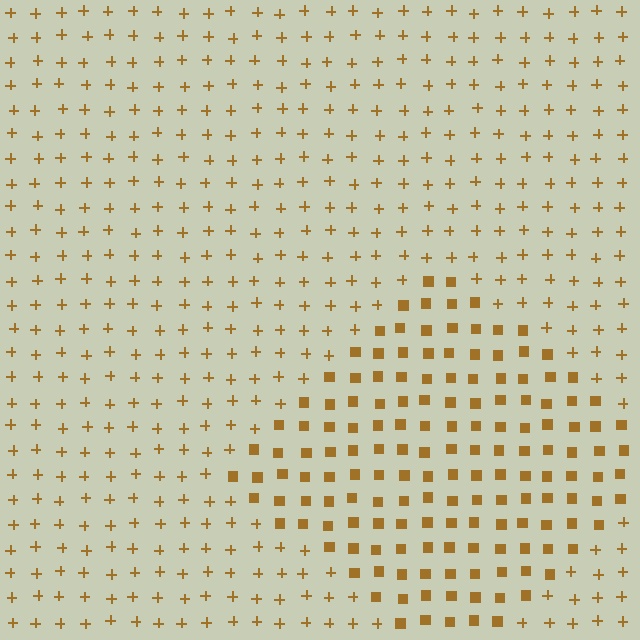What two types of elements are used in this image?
The image uses squares inside the diamond region and plus signs outside it.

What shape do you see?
I see a diamond.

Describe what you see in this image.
The image is filled with small brown elements arranged in a uniform grid. A diamond-shaped region contains squares, while the surrounding area contains plus signs. The boundary is defined purely by the change in element shape.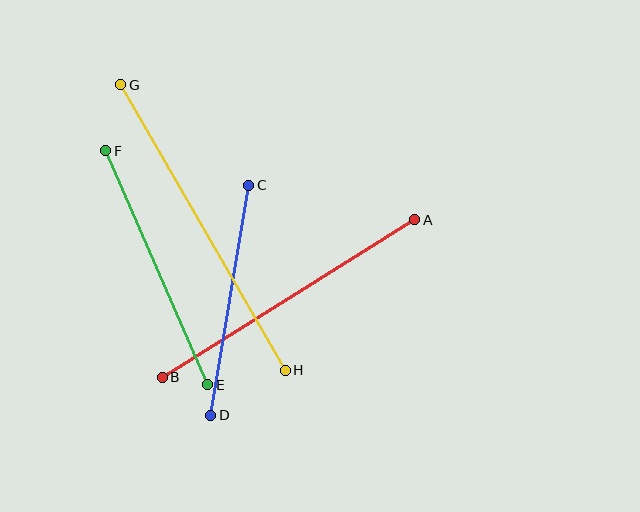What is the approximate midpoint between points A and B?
The midpoint is at approximately (289, 299) pixels.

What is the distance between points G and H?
The distance is approximately 329 pixels.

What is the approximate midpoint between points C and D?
The midpoint is at approximately (230, 300) pixels.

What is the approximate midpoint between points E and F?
The midpoint is at approximately (157, 268) pixels.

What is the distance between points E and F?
The distance is approximately 256 pixels.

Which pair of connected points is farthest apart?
Points G and H are farthest apart.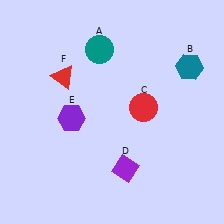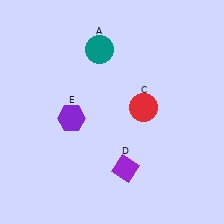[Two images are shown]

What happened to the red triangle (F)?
The red triangle (F) was removed in Image 2. It was in the top-left area of Image 1.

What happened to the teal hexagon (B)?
The teal hexagon (B) was removed in Image 2. It was in the top-right area of Image 1.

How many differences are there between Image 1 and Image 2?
There are 2 differences between the two images.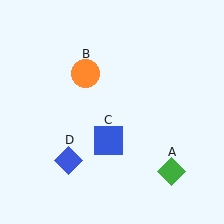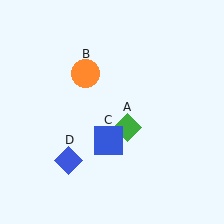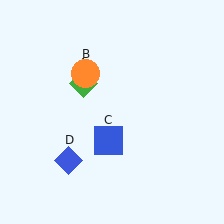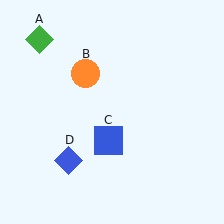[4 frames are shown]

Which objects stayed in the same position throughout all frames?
Orange circle (object B) and blue square (object C) and blue diamond (object D) remained stationary.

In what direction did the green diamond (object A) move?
The green diamond (object A) moved up and to the left.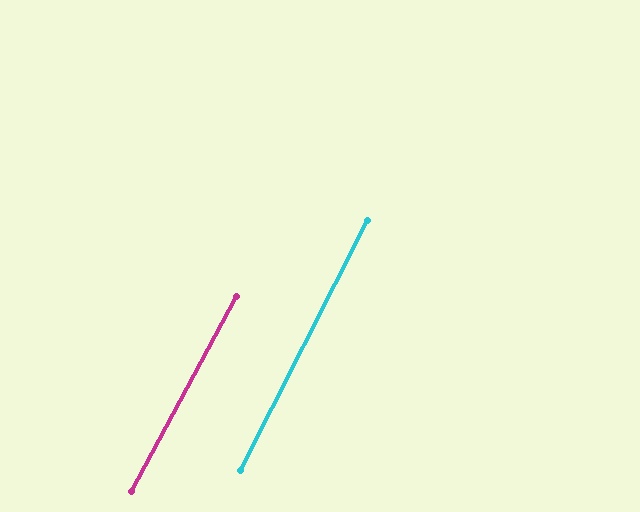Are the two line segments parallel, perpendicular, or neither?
Parallel — their directions differ by only 1.2°.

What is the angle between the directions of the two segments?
Approximately 1 degree.